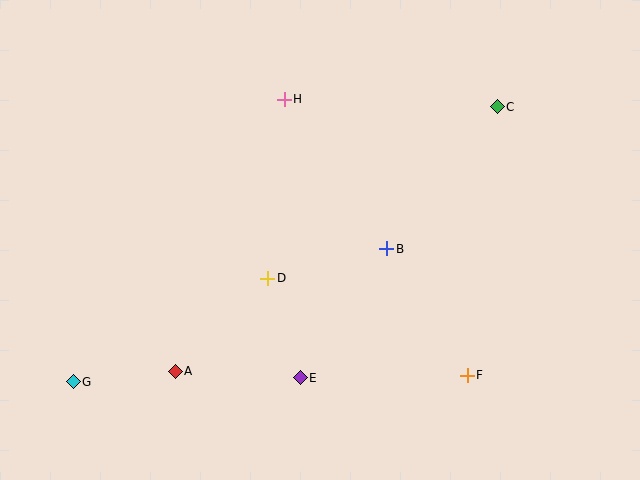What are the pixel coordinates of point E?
Point E is at (300, 378).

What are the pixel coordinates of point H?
Point H is at (284, 99).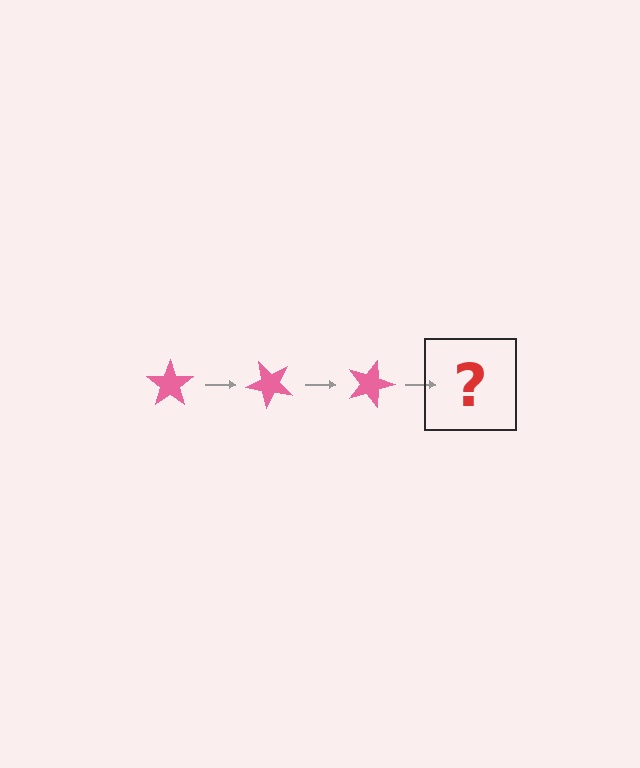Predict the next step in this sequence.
The next step is a pink star rotated 135 degrees.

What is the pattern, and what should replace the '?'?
The pattern is that the star rotates 45 degrees each step. The '?' should be a pink star rotated 135 degrees.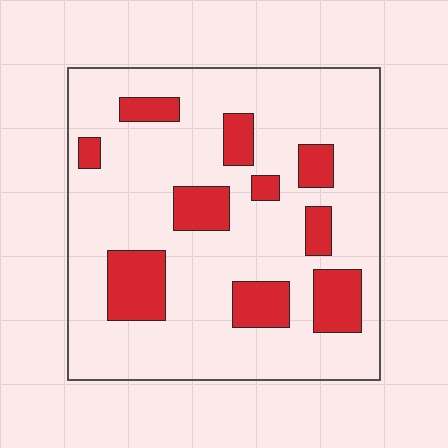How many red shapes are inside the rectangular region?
10.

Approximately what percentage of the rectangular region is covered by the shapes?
Approximately 20%.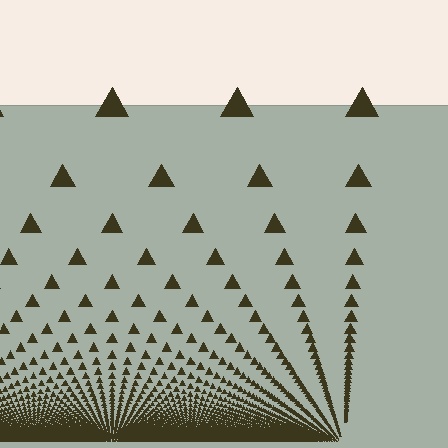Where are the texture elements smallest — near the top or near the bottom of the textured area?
Near the bottom.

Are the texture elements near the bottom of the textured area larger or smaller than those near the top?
Smaller. The gradient is inverted — elements near the bottom are smaller and denser.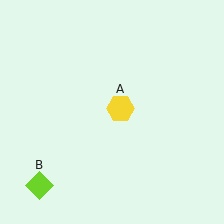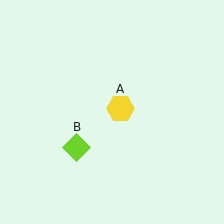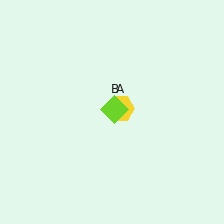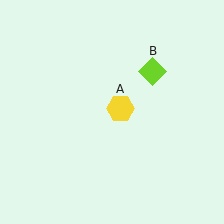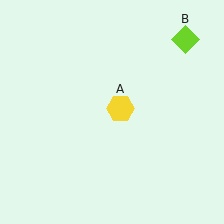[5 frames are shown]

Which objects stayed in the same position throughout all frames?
Yellow hexagon (object A) remained stationary.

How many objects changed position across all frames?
1 object changed position: lime diamond (object B).